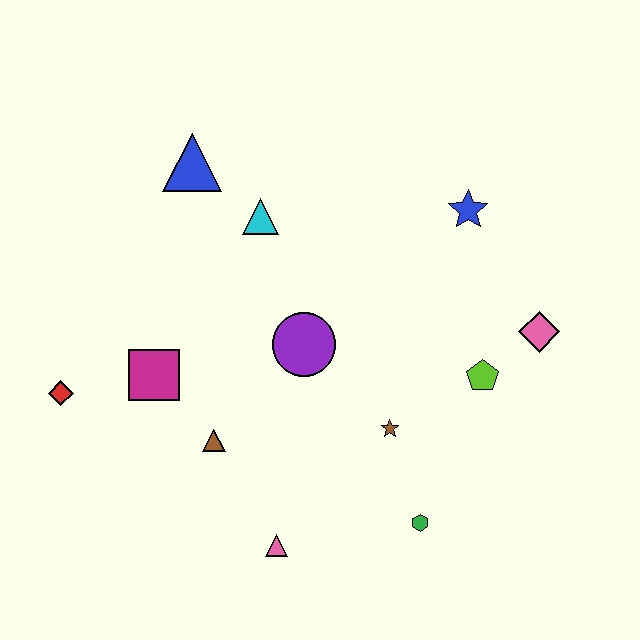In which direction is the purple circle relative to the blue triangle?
The purple circle is below the blue triangle.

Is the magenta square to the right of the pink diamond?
No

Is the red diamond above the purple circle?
No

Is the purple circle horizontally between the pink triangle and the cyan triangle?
No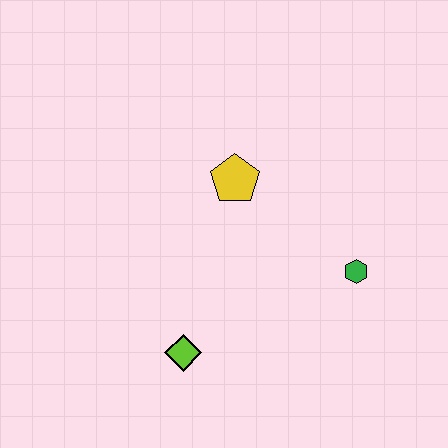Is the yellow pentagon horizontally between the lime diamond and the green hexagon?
Yes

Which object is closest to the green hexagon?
The yellow pentagon is closest to the green hexagon.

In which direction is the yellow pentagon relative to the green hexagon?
The yellow pentagon is to the left of the green hexagon.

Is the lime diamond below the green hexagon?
Yes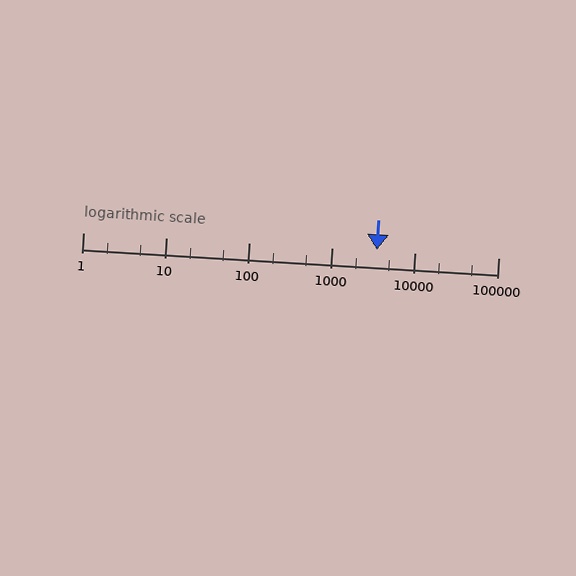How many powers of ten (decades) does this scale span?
The scale spans 5 decades, from 1 to 100000.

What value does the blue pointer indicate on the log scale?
The pointer indicates approximately 3500.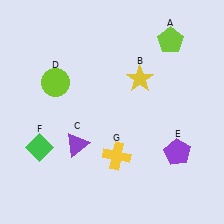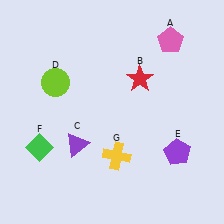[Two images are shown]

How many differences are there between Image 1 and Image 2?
There are 2 differences between the two images.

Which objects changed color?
A changed from lime to pink. B changed from yellow to red.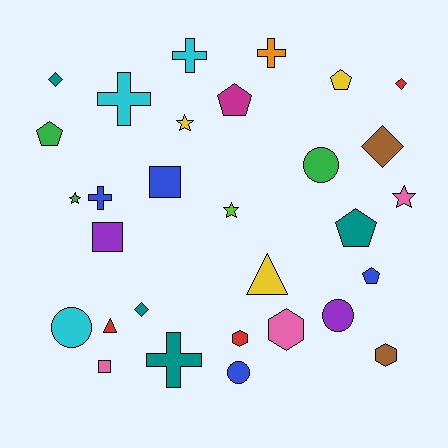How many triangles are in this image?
There are 2 triangles.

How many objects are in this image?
There are 30 objects.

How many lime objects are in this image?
There is 1 lime object.